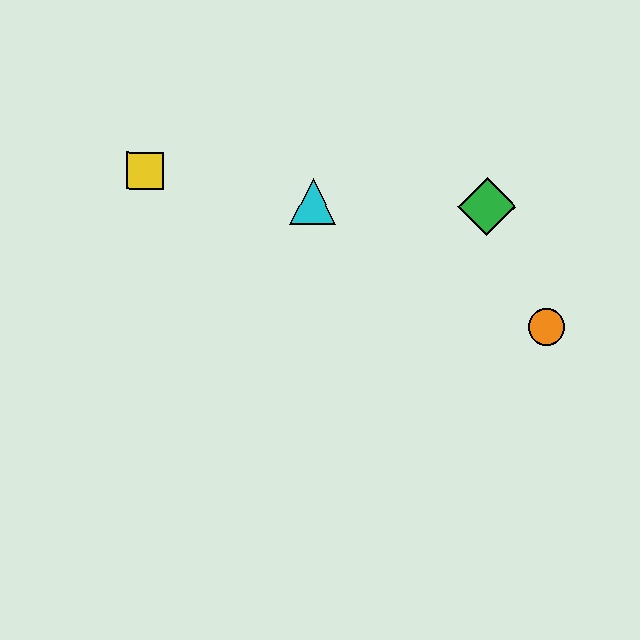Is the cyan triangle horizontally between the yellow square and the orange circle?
Yes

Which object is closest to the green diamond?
The orange circle is closest to the green diamond.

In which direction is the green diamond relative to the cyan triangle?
The green diamond is to the right of the cyan triangle.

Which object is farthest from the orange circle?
The yellow square is farthest from the orange circle.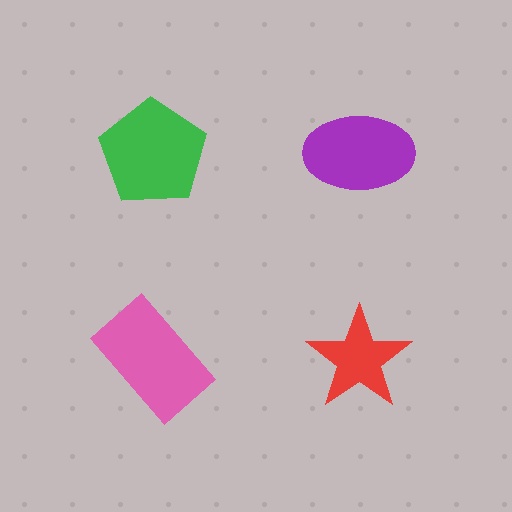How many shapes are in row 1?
2 shapes.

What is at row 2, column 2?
A red star.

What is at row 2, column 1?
A pink rectangle.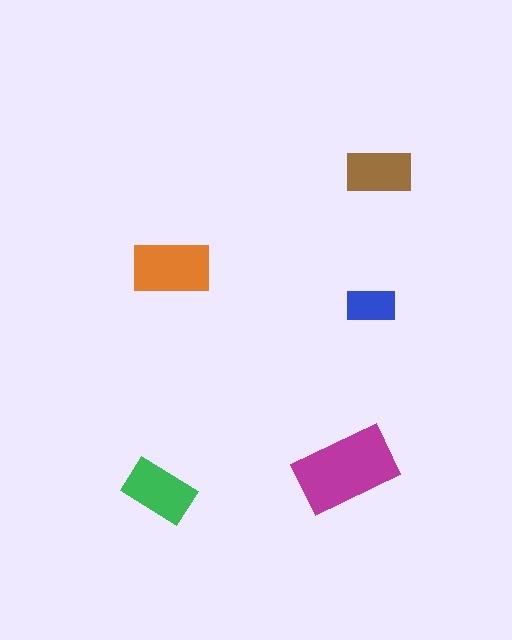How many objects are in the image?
There are 5 objects in the image.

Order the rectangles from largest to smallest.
the magenta one, the orange one, the green one, the brown one, the blue one.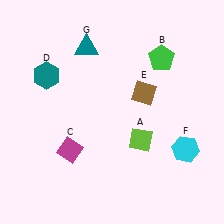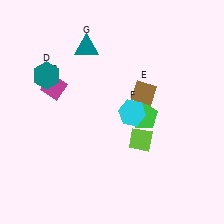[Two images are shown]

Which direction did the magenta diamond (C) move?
The magenta diamond (C) moved up.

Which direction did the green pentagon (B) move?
The green pentagon (B) moved down.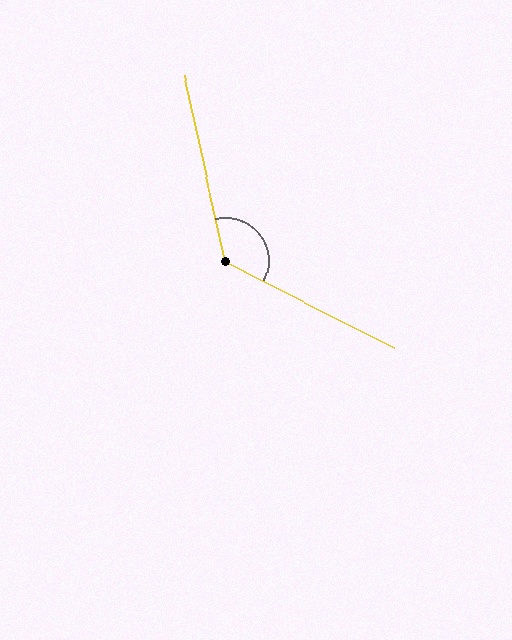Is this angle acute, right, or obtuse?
It is obtuse.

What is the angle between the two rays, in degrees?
Approximately 130 degrees.